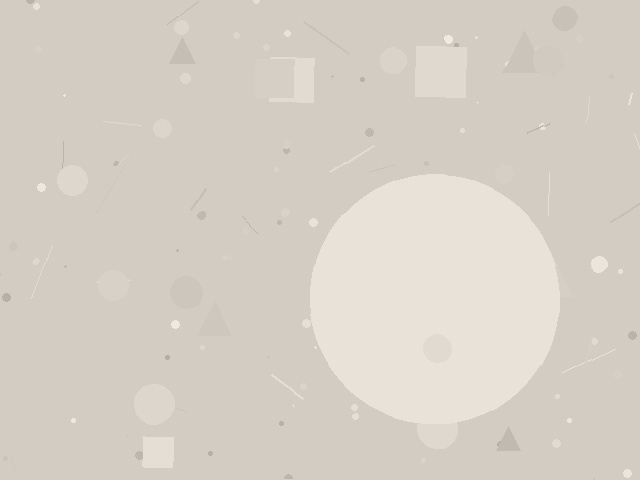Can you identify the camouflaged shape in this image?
The camouflaged shape is a circle.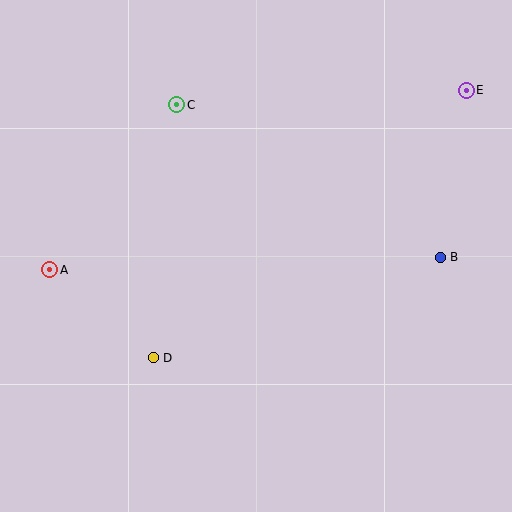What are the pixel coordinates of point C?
Point C is at (177, 105).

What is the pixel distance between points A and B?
The distance between A and B is 391 pixels.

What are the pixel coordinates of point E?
Point E is at (466, 91).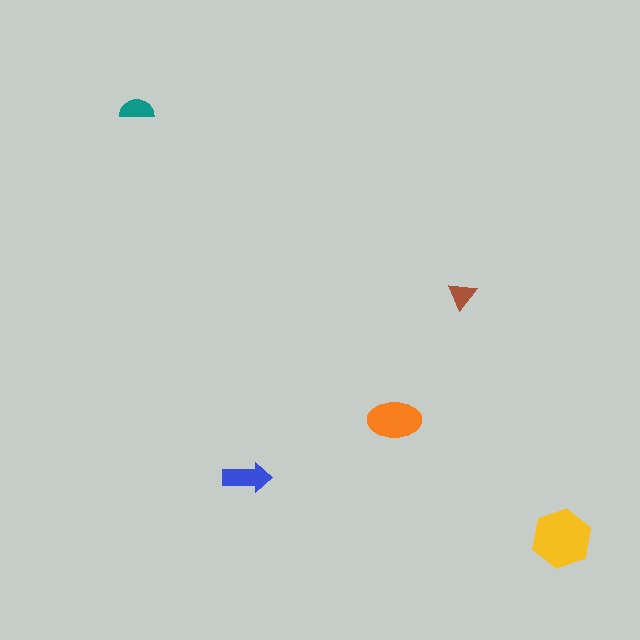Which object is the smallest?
The brown triangle.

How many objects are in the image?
There are 5 objects in the image.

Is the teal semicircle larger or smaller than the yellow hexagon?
Smaller.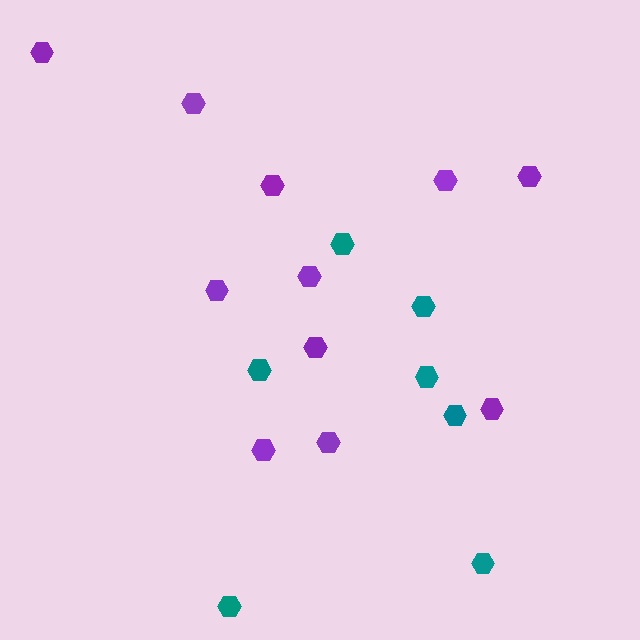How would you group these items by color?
There are 2 groups: one group of teal hexagons (7) and one group of purple hexagons (11).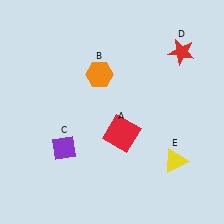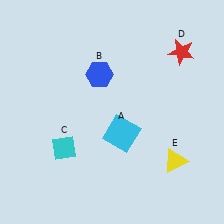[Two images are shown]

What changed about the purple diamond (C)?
In Image 1, C is purple. In Image 2, it changed to cyan.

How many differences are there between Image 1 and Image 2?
There are 3 differences between the two images.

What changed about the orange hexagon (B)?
In Image 1, B is orange. In Image 2, it changed to blue.